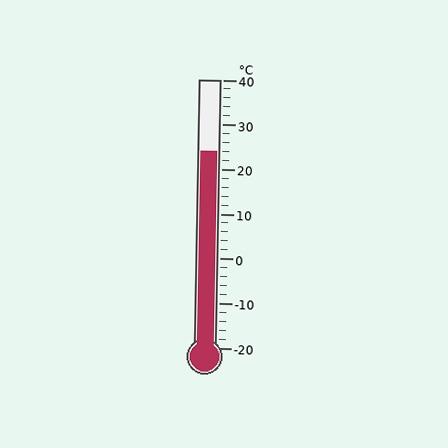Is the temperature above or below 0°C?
The temperature is above 0°C.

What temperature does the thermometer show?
The thermometer shows approximately 24°C.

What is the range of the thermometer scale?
The thermometer scale ranges from -20°C to 40°C.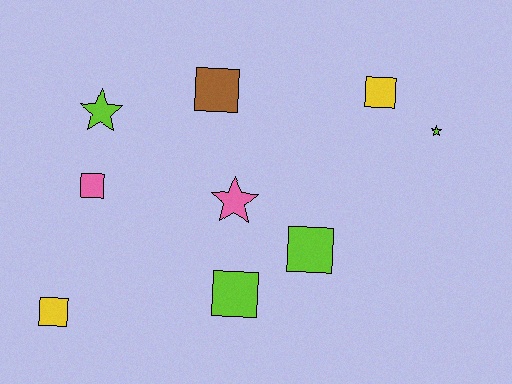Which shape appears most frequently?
Square, with 6 objects.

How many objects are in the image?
There are 9 objects.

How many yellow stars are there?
There are no yellow stars.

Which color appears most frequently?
Lime, with 4 objects.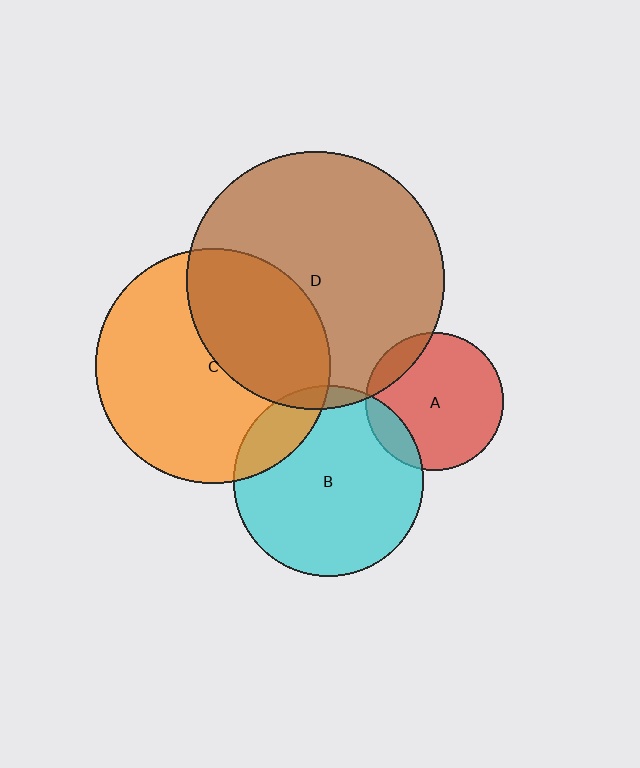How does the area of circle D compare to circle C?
Approximately 1.2 times.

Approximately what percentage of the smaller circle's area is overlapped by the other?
Approximately 5%.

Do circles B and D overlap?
Yes.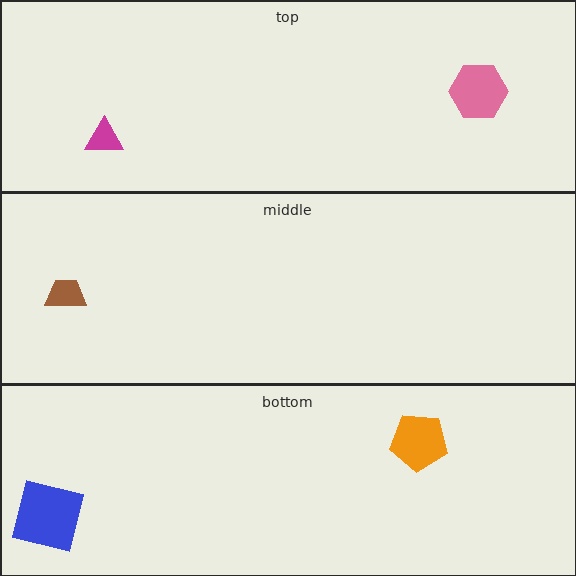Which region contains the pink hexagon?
The top region.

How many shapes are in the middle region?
1.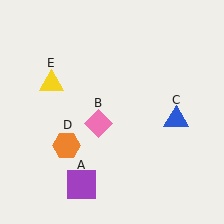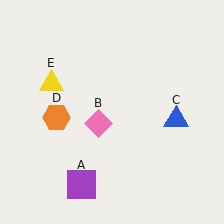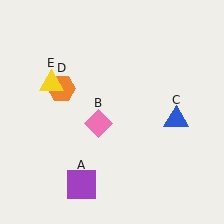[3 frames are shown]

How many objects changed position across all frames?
1 object changed position: orange hexagon (object D).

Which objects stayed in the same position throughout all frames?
Purple square (object A) and pink diamond (object B) and blue triangle (object C) and yellow triangle (object E) remained stationary.